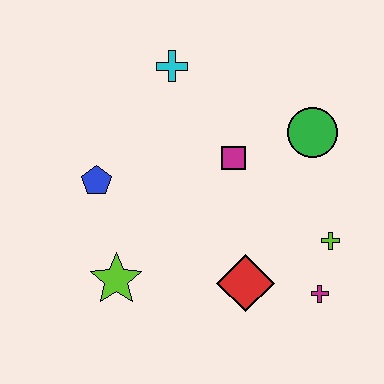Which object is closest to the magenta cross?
The lime cross is closest to the magenta cross.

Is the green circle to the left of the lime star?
No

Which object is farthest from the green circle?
The lime star is farthest from the green circle.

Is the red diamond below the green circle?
Yes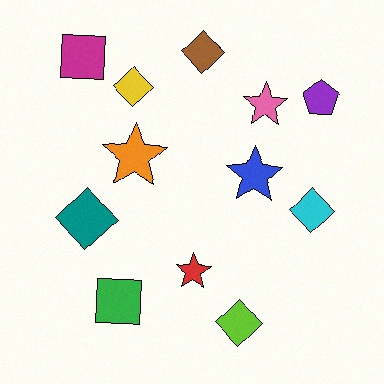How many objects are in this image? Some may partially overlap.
There are 12 objects.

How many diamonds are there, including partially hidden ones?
There are 5 diamonds.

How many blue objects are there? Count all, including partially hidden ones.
There is 1 blue object.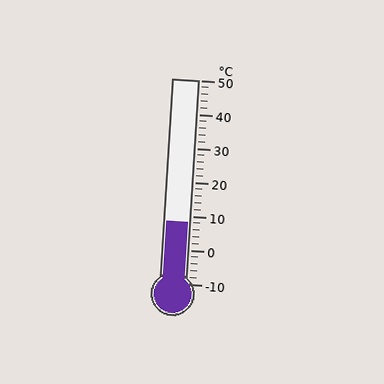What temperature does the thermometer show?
The thermometer shows approximately 8°C.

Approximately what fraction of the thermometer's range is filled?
The thermometer is filled to approximately 30% of its range.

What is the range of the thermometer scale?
The thermometer scale ranges from -10°C to 50°C.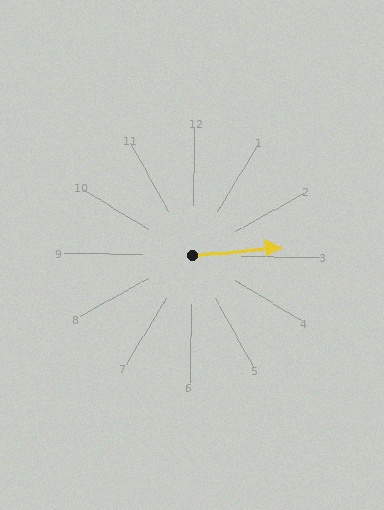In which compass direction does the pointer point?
East.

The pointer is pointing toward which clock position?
Roughly 3 o'clock.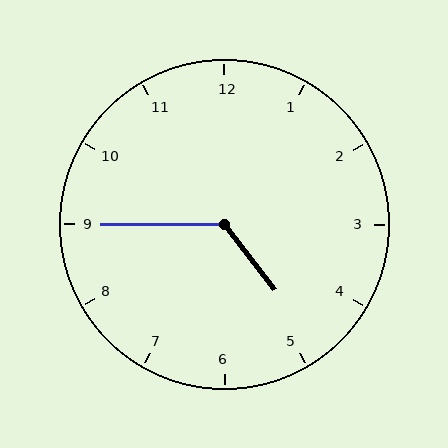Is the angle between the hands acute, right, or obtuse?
It is obtuse.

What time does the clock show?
4:45.